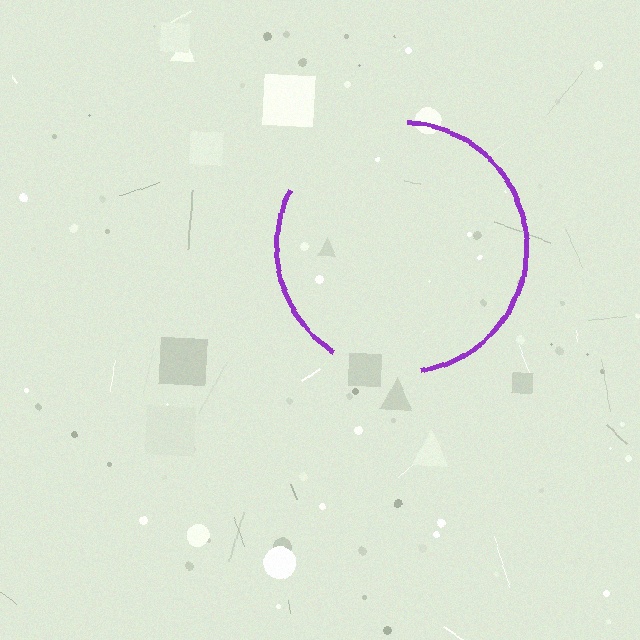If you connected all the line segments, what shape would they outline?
They would outline a circle.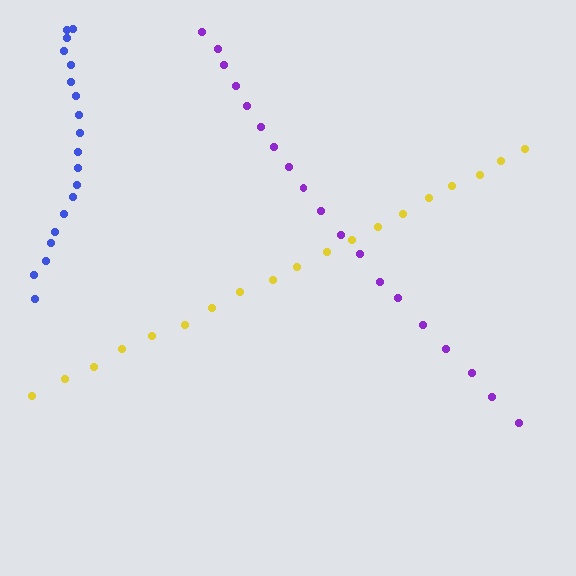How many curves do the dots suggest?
There are 3 distinct paths.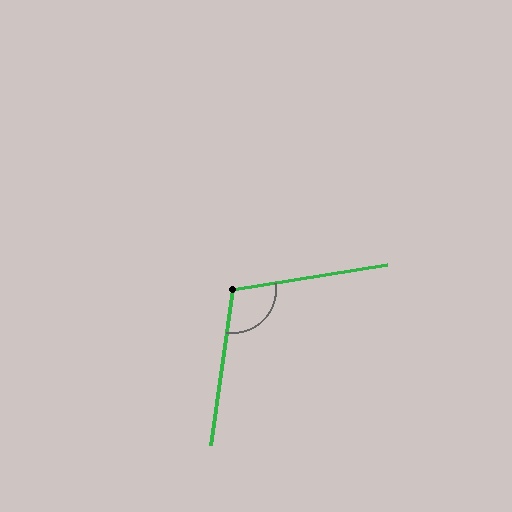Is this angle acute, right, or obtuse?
It is obtuse.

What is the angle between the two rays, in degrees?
Approximately 107 degrees.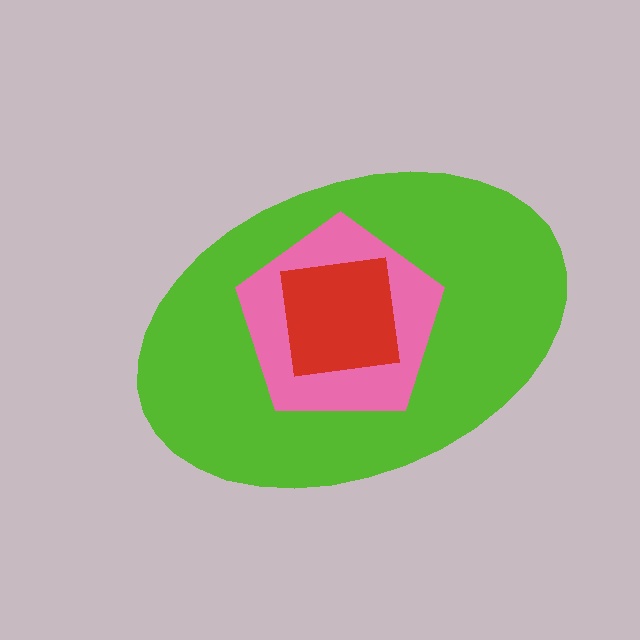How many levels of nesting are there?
3.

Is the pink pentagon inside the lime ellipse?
Yes.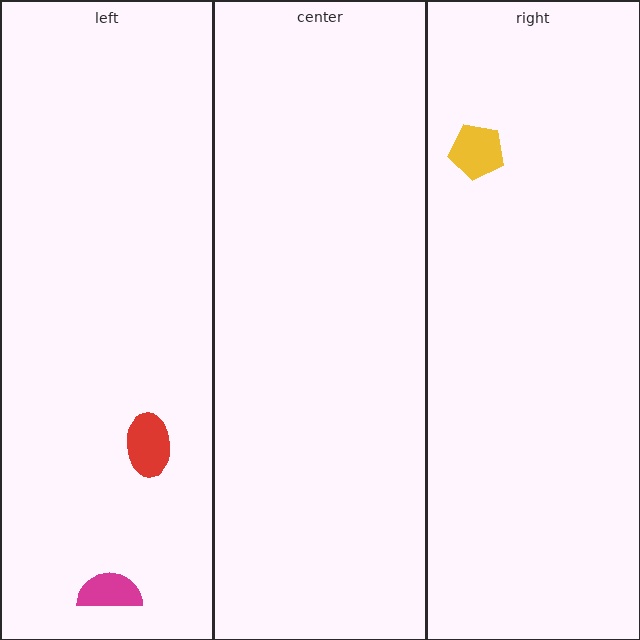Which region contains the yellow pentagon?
The right region.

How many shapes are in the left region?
2.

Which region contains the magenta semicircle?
The left region.